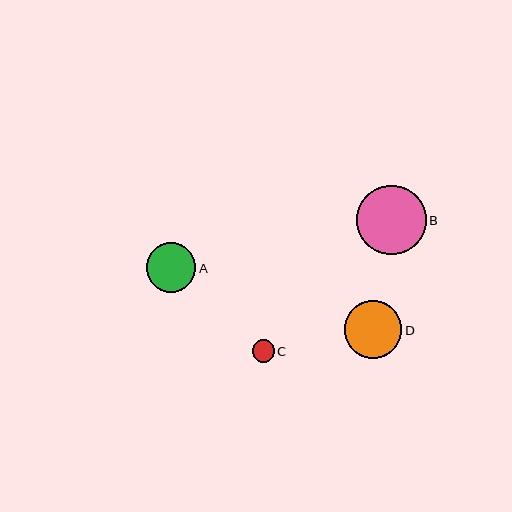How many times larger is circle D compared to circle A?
Circle D is approximately 1.2 times the size of circle A.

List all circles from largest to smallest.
From largest to smallest: B, D, A, C.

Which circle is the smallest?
Circle C is the smallest with a size of approximately 22 pixels.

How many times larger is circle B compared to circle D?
Circle B is approximately 1.2 times the size of circle D.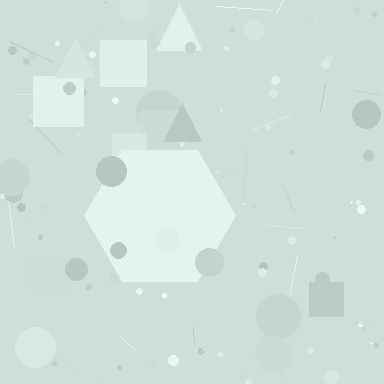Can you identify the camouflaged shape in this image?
The camouflaged shape is a hexagon.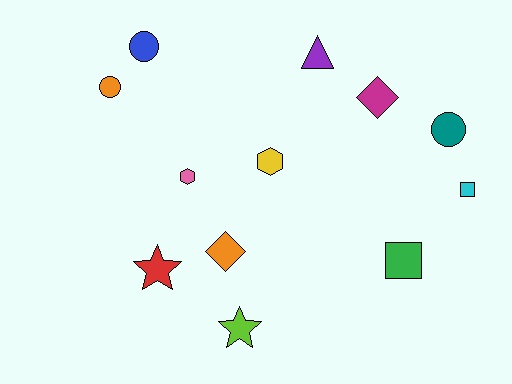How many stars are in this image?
There are 2 stars.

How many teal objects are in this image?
There is 1 teal object.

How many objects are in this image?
There are 12 objects.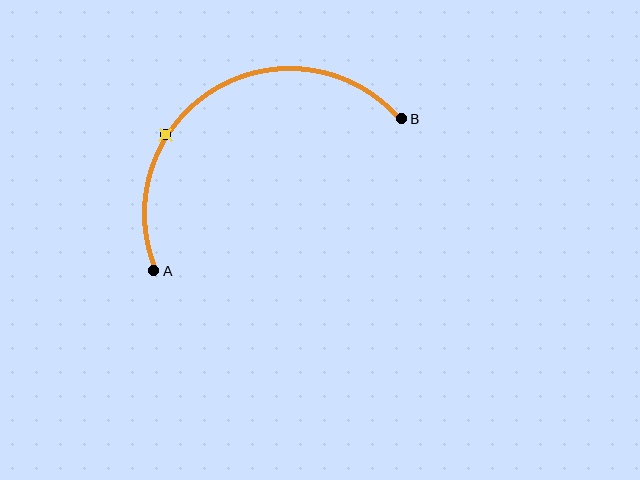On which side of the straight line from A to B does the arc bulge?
The arc bulges above the straight line connecting A and B.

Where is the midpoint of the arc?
The arc midpoint is the point on the curve farthest from the straight line joining A and B. It sits above that line.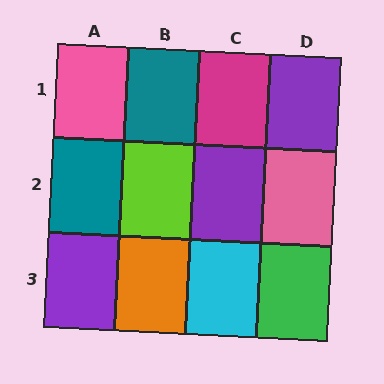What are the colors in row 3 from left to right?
Purple, orange, cyan, green.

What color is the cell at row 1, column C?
Magenta.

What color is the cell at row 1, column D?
Purple.